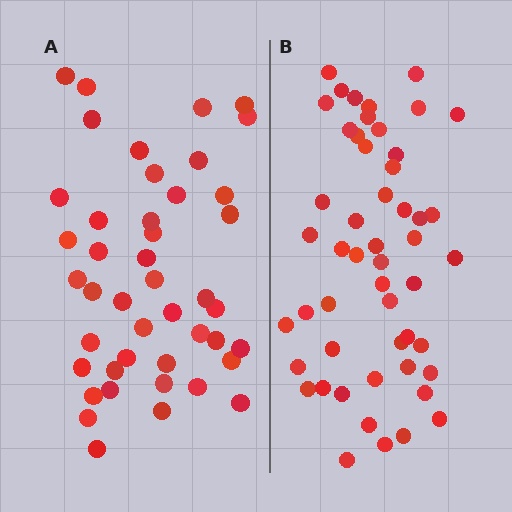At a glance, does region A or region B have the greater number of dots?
Region B (the right region) has more dots.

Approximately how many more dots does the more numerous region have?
Region B has roughly 8 or so more dots than region A.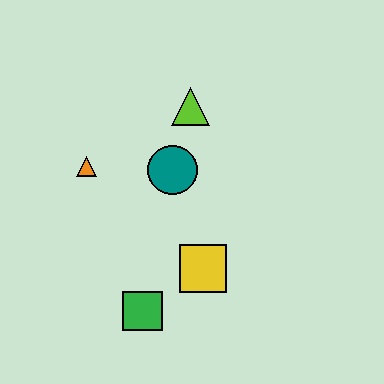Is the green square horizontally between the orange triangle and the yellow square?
Yes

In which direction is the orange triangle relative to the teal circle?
The orange triangle is to the left of the teal circle.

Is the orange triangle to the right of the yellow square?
No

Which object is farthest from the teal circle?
The green square is farthest from the teal circle.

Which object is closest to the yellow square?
The green square is closest to the yellow square.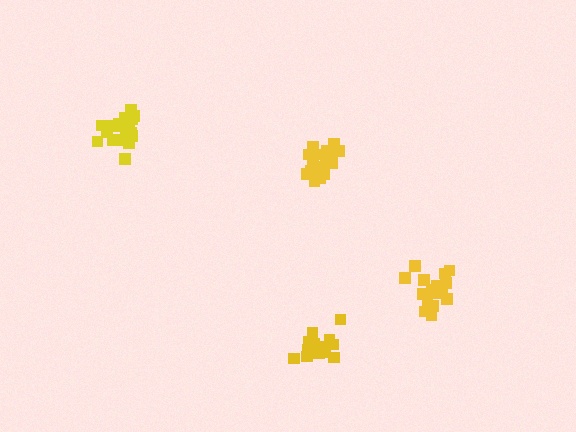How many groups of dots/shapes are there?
There are 4 groups.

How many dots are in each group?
Group 1: 20 dots, Group 2: 17 dots, Group 3: 18 dots, Group 4: 21 dots (76 total).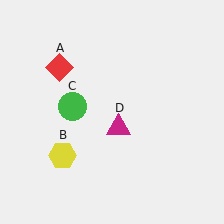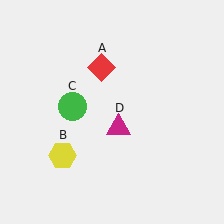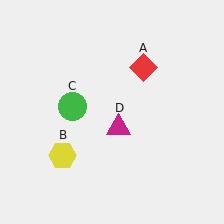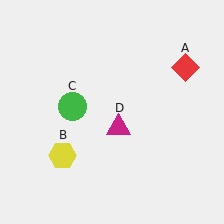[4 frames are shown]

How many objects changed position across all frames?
1 object changed position: red diamond (object A).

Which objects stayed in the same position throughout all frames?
Yellow hexagon (object B) and green circle (object C) and magenta triangle (object D) remained stationary.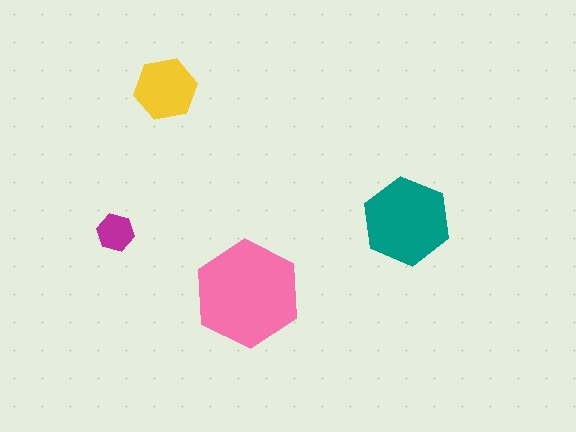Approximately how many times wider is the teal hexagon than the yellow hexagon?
About 1.5 times wider.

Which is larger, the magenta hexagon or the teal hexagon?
The teal one.